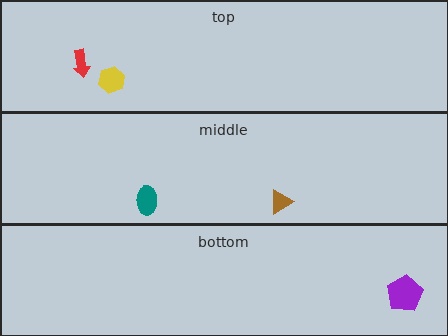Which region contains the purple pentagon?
The bottom region.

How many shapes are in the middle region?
2.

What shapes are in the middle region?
The teal ellipse, the brown triangle.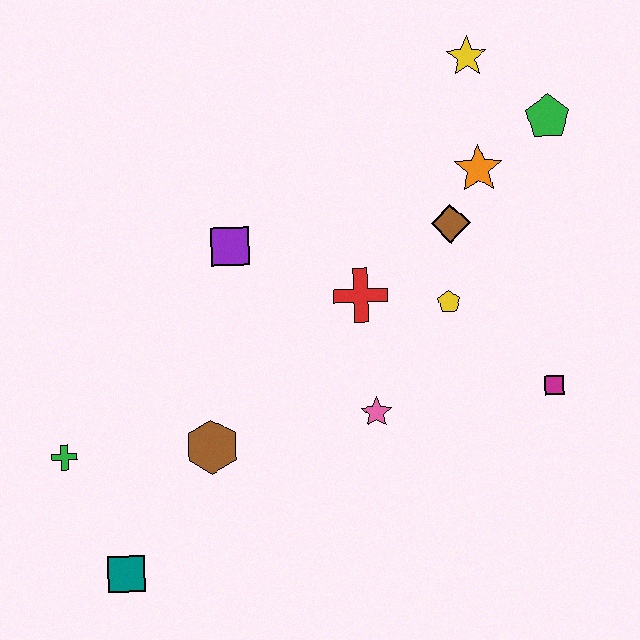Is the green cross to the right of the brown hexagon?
No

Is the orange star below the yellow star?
Yes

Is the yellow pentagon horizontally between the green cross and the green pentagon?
Yes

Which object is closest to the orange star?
The brown diamond is closest to the orange star.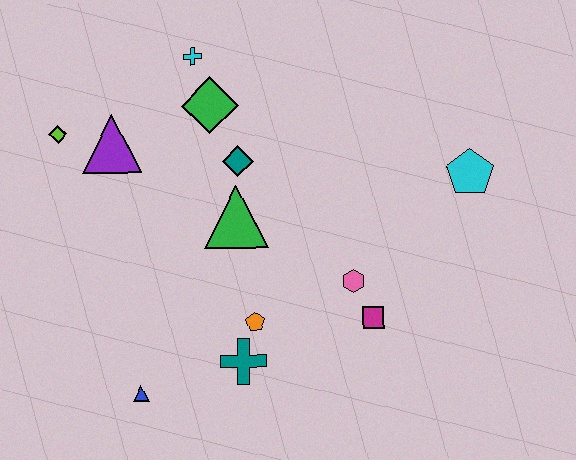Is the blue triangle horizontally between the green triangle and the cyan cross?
No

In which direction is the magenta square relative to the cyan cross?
The magenta square is below the cyan cross.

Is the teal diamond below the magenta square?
No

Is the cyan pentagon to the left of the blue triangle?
No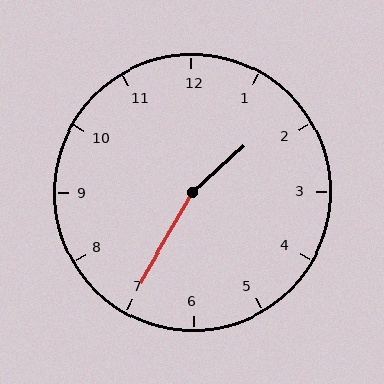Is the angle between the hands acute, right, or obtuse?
It is obtuse.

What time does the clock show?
1:35.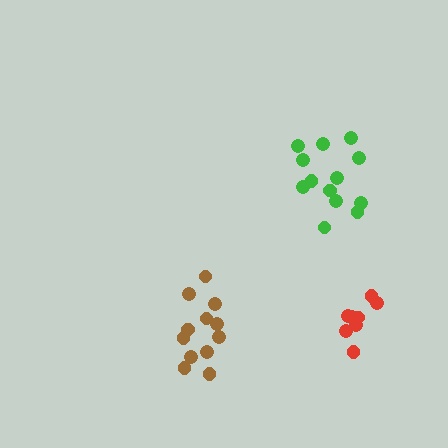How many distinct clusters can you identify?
There are 3 distinct clusters.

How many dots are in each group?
Group 1: 13 dots, Group 2: 12 dots, Group 3: 8 dots (33 total).